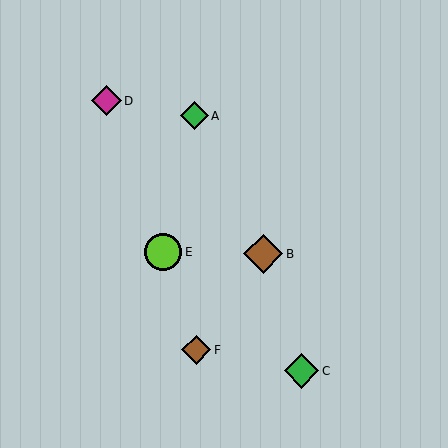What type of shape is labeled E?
Shape E is a lime circle.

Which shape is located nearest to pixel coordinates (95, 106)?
The magenta diamond (labeled D) at (106, 101) is nearest to that location.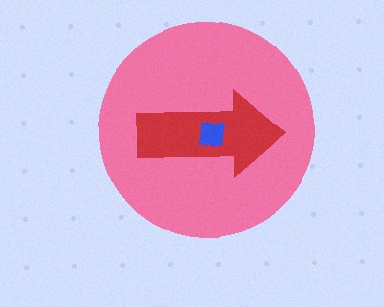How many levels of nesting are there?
3.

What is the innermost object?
The blue square.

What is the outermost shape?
The pink circle.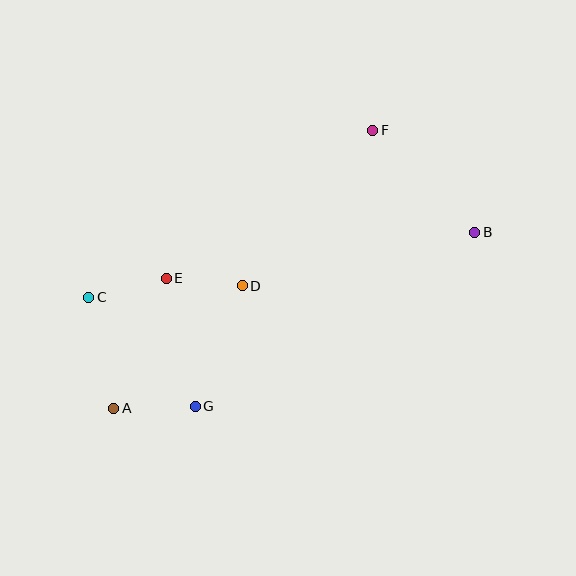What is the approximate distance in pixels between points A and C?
The distance between A and C is approximately 114 pixels.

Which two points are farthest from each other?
Points A and B are farthest from each other.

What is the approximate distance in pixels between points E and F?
The distance between E and F is approximately 254 pixels.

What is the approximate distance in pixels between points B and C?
The distance between B and C is approximately 392 pixels.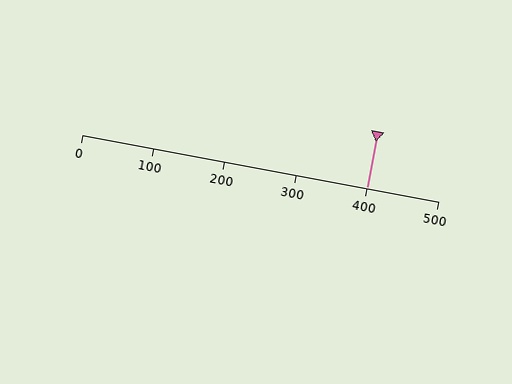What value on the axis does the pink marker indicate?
The marker indicates approximately 400.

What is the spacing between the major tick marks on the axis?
The major ticks are spaced 100 apart.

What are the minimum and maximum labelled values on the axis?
The axis runs from 0 to 500.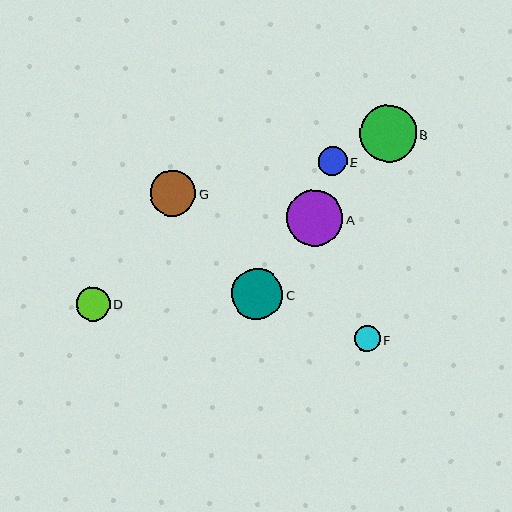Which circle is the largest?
Circle B is the largest with a size of approximately 57 pixels.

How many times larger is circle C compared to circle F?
Circle C is approximately 2.0 times the size of circle F.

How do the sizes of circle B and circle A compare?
Circle B and circle A are approximately the same size.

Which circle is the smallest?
Circle F is the smallest with a size of approximately 26 pixels.